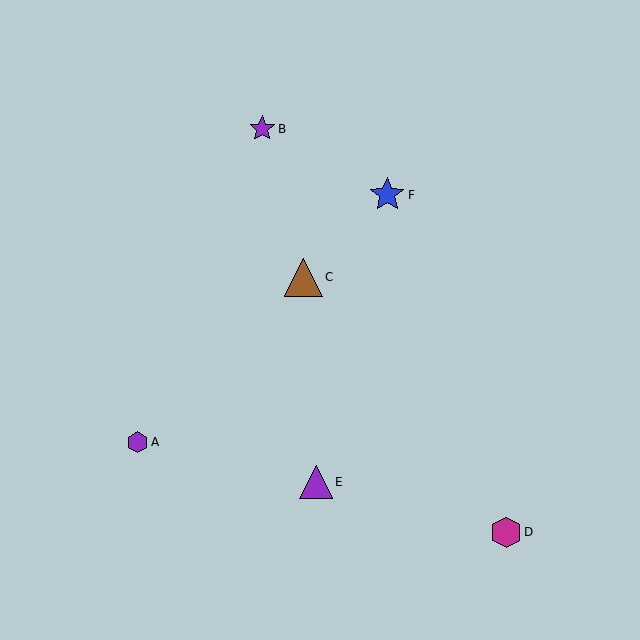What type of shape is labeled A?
Shape A is a purple hexagon.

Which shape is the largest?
The brown triangle (labeled C) is the largest.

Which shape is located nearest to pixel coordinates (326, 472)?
The purple triangle (labeled E) at (316, 482) is nearest to that location.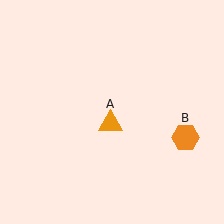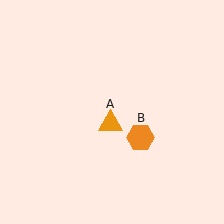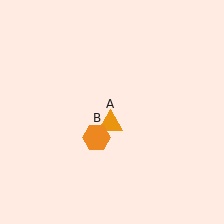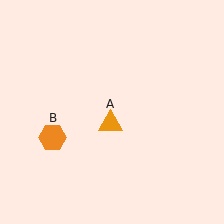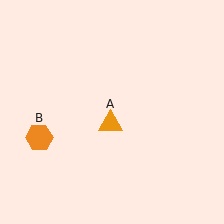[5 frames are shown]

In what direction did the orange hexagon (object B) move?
The orange hexagon (object B) moved left.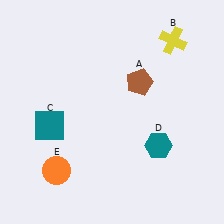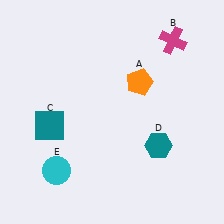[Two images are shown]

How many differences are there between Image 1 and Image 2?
There are 3 differences between the two images.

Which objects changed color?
A changed from brown to orange. B changed from yellow to magenta. E changed from orange to cyan.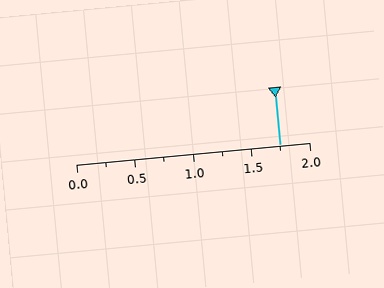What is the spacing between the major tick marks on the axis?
The major ticks are spaced 0.5 apart.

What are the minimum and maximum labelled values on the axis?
The axis runs from 0.0 to 2.0.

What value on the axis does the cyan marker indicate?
The marker indicates approximately 1.75.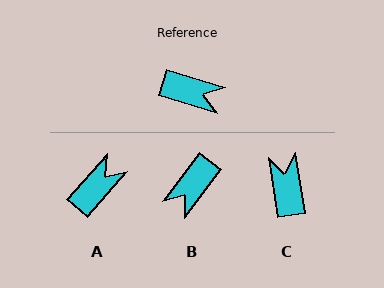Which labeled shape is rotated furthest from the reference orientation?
C, about 116 degrees away.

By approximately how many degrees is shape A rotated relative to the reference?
Approximately 66 degrees counter-clockwise.